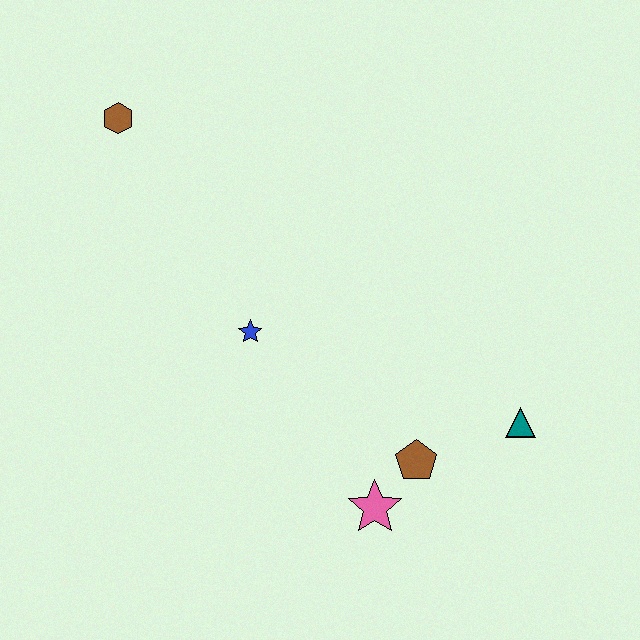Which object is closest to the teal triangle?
The brown pentagon is closest to the teal triangle.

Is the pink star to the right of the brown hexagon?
Yes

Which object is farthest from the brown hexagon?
The teal triangle is farthest from the brown hexagon.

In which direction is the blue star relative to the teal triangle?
The blue star is to the left of the teal triangle.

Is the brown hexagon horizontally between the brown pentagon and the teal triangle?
No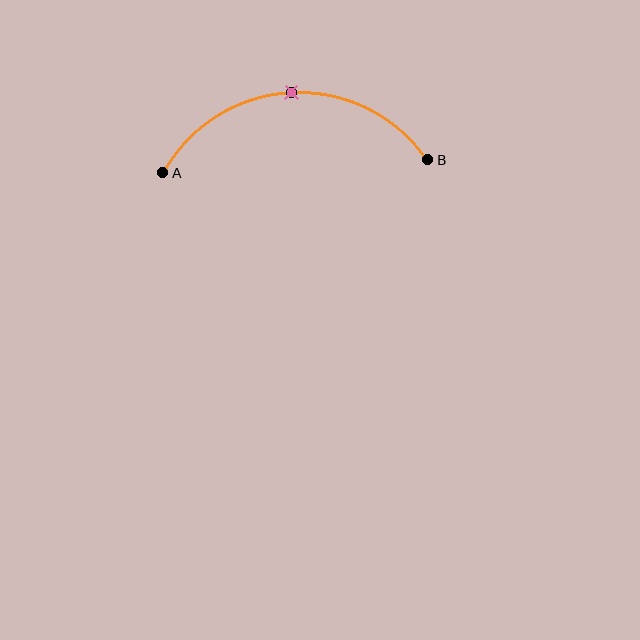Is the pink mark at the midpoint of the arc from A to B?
Yes. The pink mark lies on the arc at equal arc-length from both A and B — it is the arc midpoint.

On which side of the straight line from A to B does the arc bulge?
The arc bulges above the straight line connecting A and B.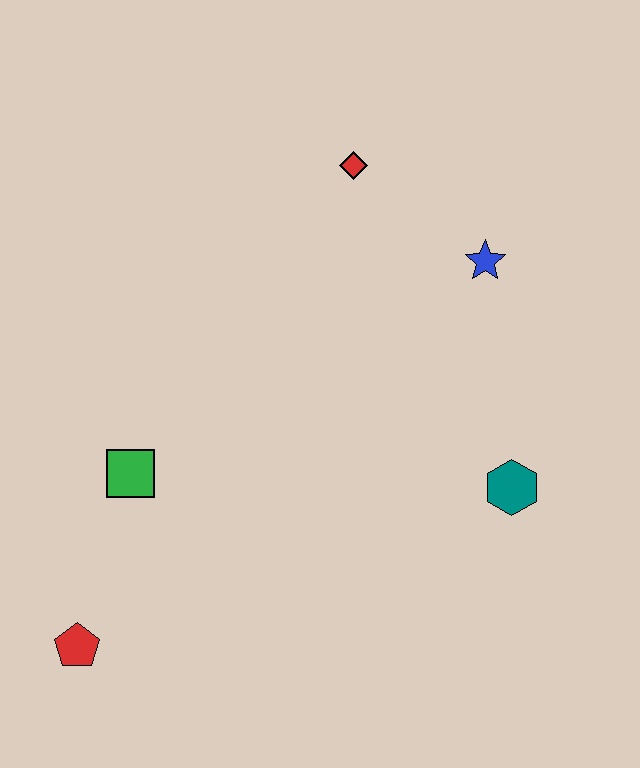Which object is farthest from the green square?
The blue star is farthest from the green square.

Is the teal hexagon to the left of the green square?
No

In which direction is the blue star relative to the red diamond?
The blue star is to the right of the red diamond.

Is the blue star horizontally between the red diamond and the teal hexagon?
Yes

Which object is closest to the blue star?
The red diamond is closest to the blue star.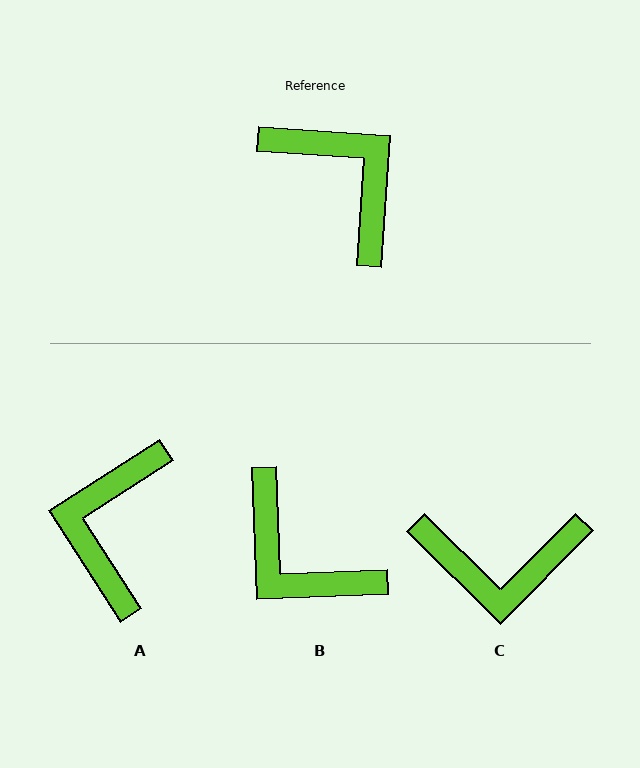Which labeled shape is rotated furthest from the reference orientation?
B, about 174 degrees away.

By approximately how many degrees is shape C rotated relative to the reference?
Approximately 131 degrees clockwise.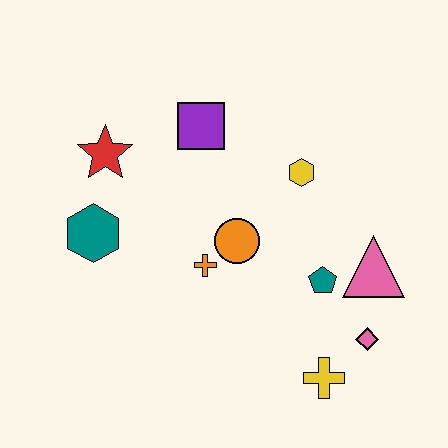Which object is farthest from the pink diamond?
The red star is farthest from the pink diamond.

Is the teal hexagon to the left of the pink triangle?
Yes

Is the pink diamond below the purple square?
Yes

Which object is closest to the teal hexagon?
The red star is closest to the teal hexagon.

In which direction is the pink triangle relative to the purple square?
The pink triangle is to the right of the purple square.